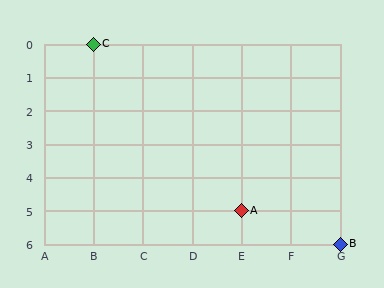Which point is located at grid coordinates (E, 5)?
Point A is at (E, 5).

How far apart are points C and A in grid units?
Points C and A are 3 columns and 5 rows apart (about 5.8 grid units diagonally).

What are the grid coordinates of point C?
Point C is at grid coordinates (B, 0).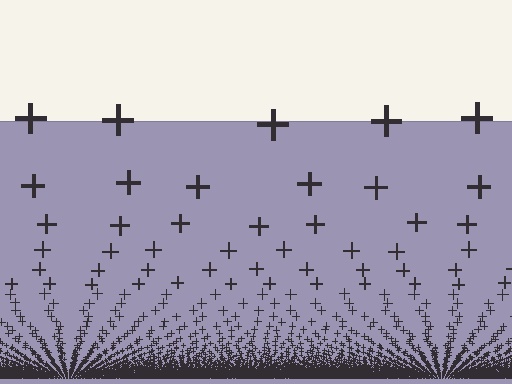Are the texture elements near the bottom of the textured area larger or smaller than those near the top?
Smaller. The gradient is inverted — elements near the bottom are smaller and denser.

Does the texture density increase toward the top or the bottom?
Density increases toward the bottom.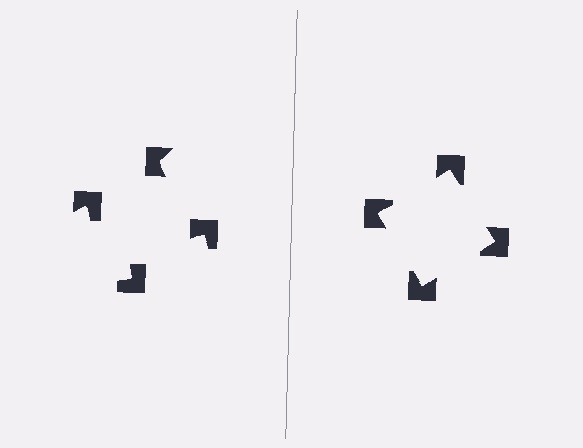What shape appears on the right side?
An illusory square.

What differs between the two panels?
The notched squares are positioned identically on both sides; only the wedge orientations differ. On the right they align to a square; on the left they are misaligned.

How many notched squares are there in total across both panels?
8 — 4 on each side.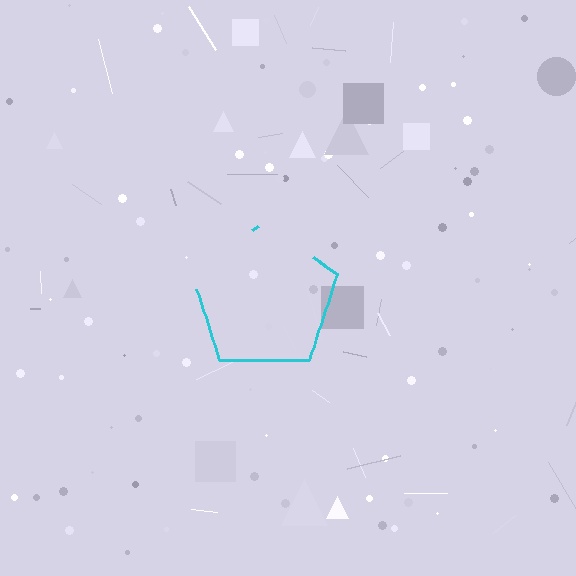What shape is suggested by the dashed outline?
The dashed outline suggests a pentagon.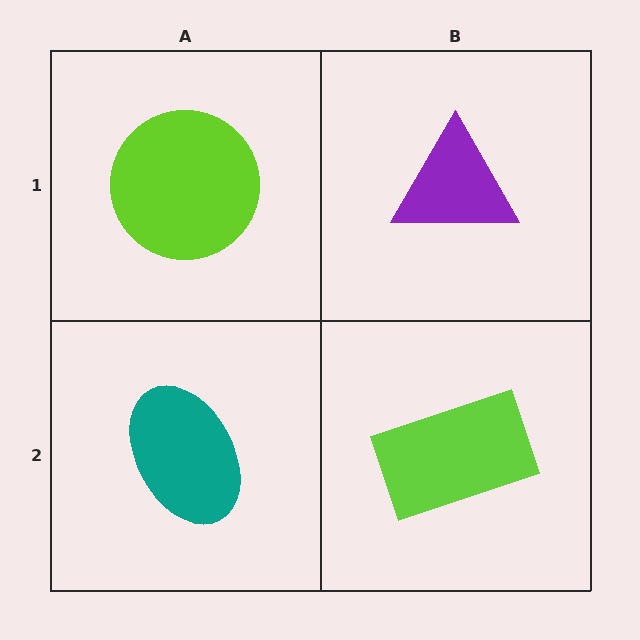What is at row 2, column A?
A teal ellipse.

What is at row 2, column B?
A lime rectangle.